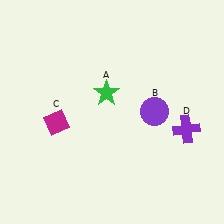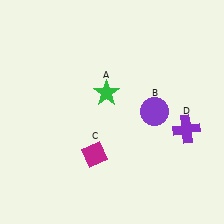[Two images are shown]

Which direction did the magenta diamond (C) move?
The magenta diamond (C) moved right.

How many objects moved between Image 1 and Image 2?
1 object moved between the two images.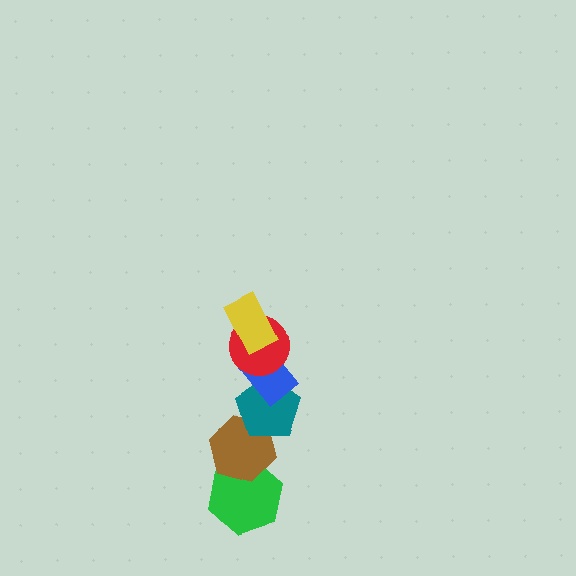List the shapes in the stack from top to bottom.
From top to bottom: the yellow rectangle, the red circle, the blue rectangle, the teal pentagon, the brown hexagon, the green hexagon.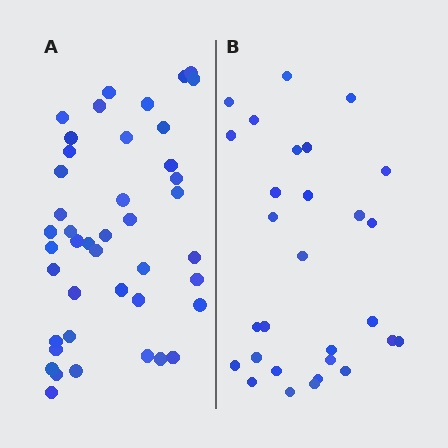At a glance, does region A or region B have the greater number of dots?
Region A (the left region) has more dots.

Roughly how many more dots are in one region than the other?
Region A has approximately 15 more dots than region B.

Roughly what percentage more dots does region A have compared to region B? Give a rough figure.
About 50% more.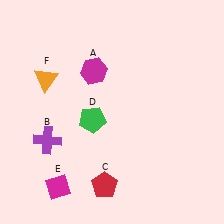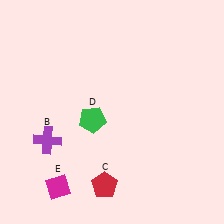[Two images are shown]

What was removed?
The magenta hexagon (A), the orange triangle (F) were removed in Image 2.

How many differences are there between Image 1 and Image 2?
There are 2 differences between the two images.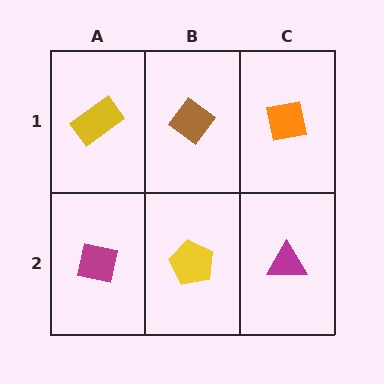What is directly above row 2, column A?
A yellow rectangle.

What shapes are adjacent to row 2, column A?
A yellow rectangle (row 1, column A), a yellow pentagon (row 2, column B).